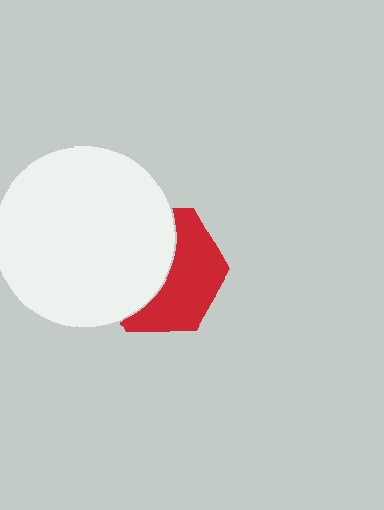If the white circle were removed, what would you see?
You would see the complete red hexagon.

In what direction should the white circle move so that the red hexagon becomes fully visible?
The white circle should move left. That is the shortest direction to clear the overlap and leave the red hexagon fully visible.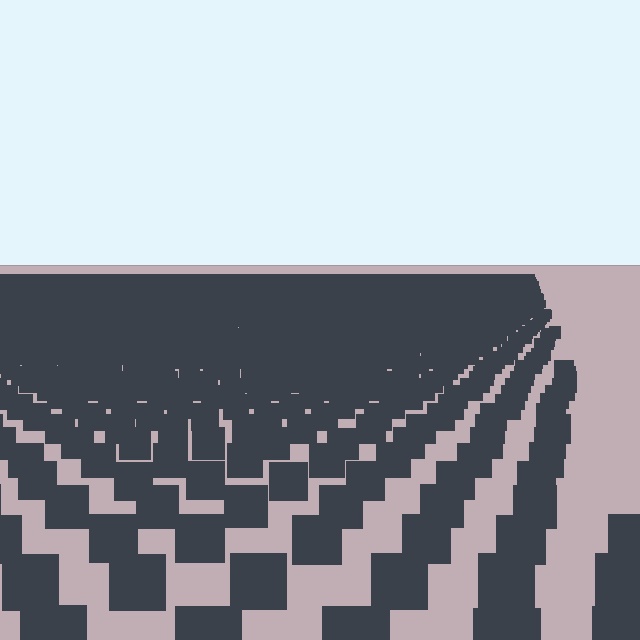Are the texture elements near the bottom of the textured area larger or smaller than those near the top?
Larger. Near the bottom, elements are closer to the viewer and appear at a bigger on-screen size.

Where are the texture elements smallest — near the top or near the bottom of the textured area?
Near the top.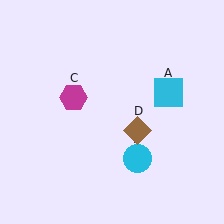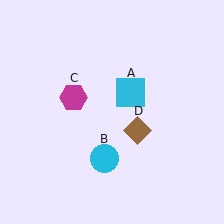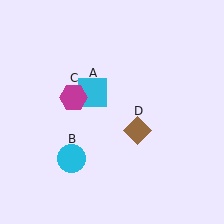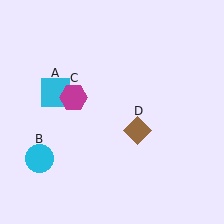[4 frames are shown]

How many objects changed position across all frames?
2 objects changed position: cyan square (object A), cyan circle (object B).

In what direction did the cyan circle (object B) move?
The cyan circle (object B) moved left.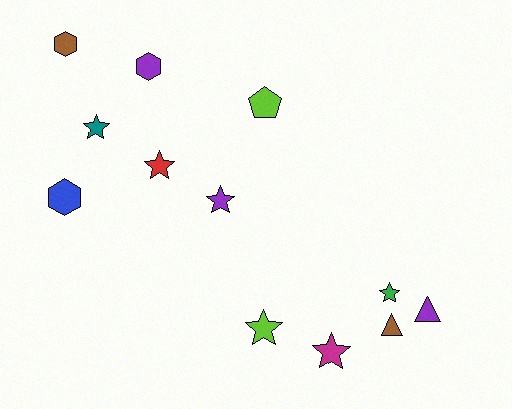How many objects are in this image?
There are 12 objects.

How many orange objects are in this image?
There are no orange objects.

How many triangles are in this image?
There are 2 triangles.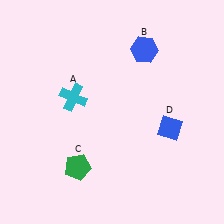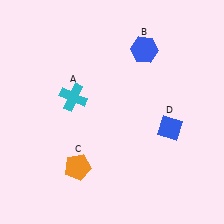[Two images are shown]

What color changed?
The pentagon (C) changed from green in Image 1 to orange in Image 2.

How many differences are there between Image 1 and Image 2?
There is 1 difference between the two images.